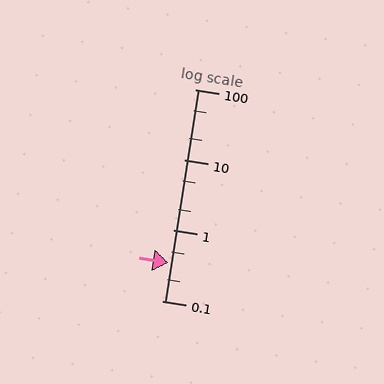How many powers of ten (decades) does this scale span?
The scale spans 3 decades, from 0.1 to 100.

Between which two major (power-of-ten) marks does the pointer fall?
The pointer is between 0.1 and 1.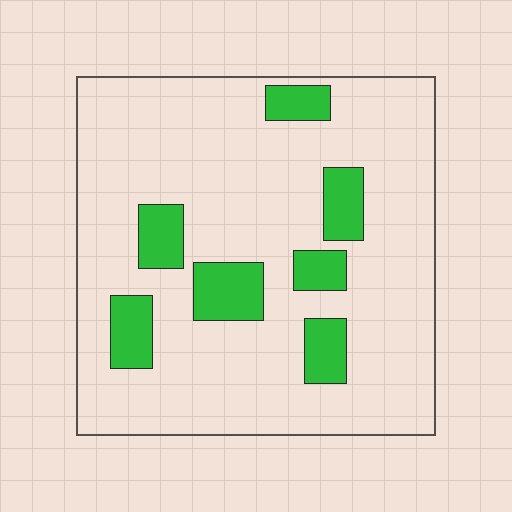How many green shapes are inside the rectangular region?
7.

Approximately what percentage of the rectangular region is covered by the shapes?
Approximately 15%.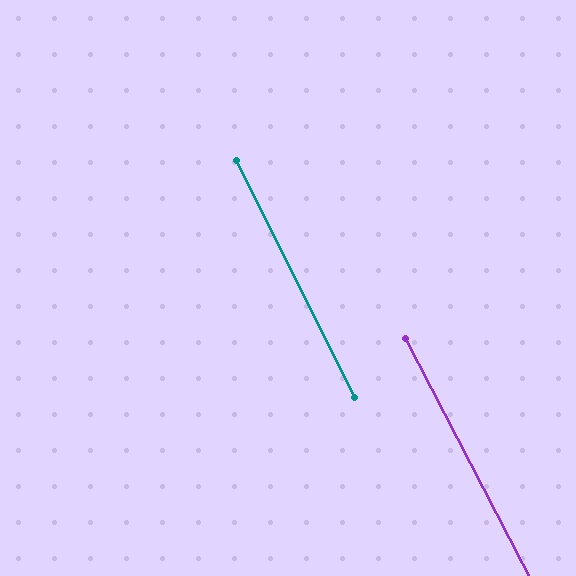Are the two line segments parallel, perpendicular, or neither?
Parallel — their directions differ by only 1.0°.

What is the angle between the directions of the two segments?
Approximately 1 degree.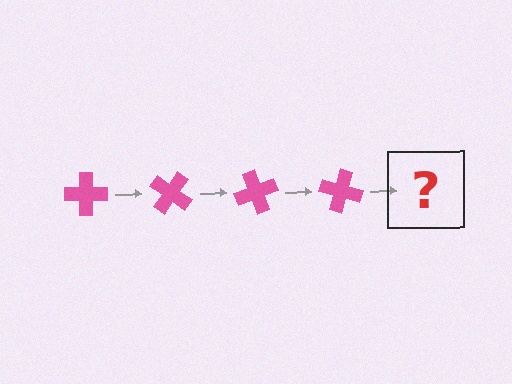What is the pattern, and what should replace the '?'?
The pattern is that the cross rotates 35 degrees each step. The '?' should be a pink cross rotated 140 degrees.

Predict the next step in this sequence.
The next step is a pink cross rotated 140 degrees.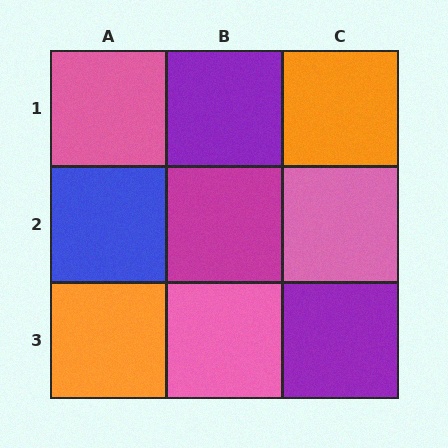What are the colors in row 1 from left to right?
Pink, purple, orange.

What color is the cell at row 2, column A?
Blue.